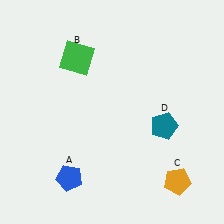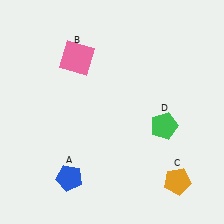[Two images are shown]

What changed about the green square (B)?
In Image 1, B is green. In Image 2, it changed to pink.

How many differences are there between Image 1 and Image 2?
There are 2 differences between the two images.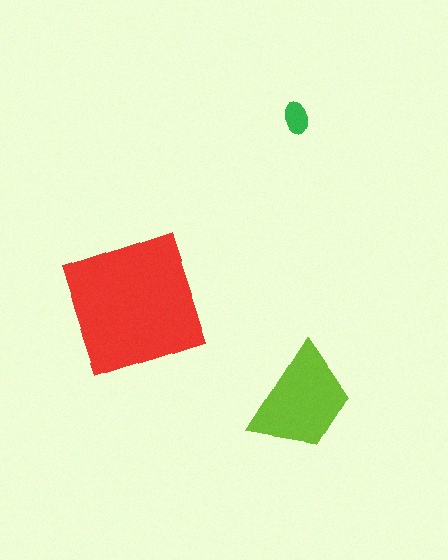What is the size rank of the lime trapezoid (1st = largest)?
2nd.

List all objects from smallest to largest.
The green ellipse, the lime trapezoid, the red square.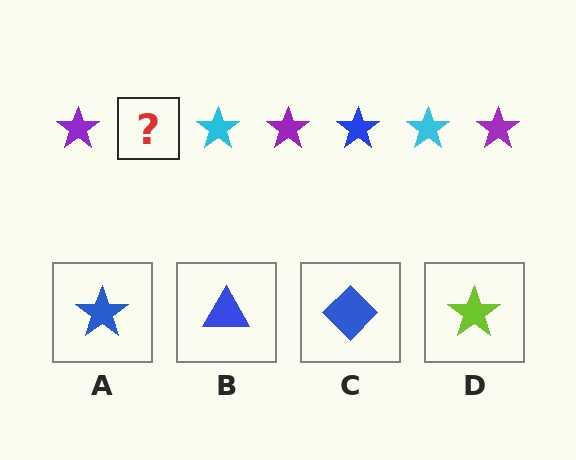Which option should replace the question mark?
Option A.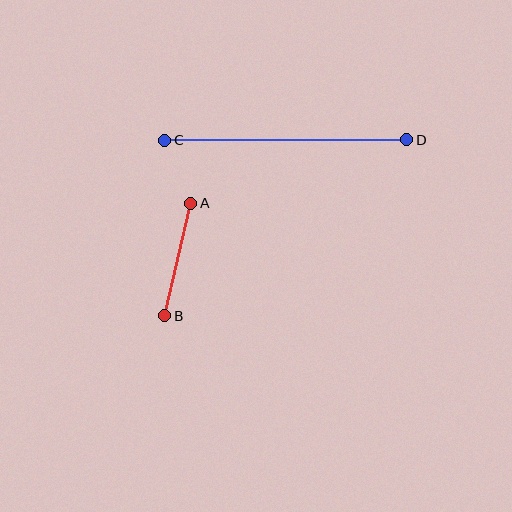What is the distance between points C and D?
The distance is approximately 242 pixels.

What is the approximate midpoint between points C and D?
The midpoint is at approximately (286, 140) pixels.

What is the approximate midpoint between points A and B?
The midpoint is at approximately (178, 259) pixels.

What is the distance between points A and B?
The distance is approximately 115 pixels.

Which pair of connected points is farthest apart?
Points C and D are farthest apart.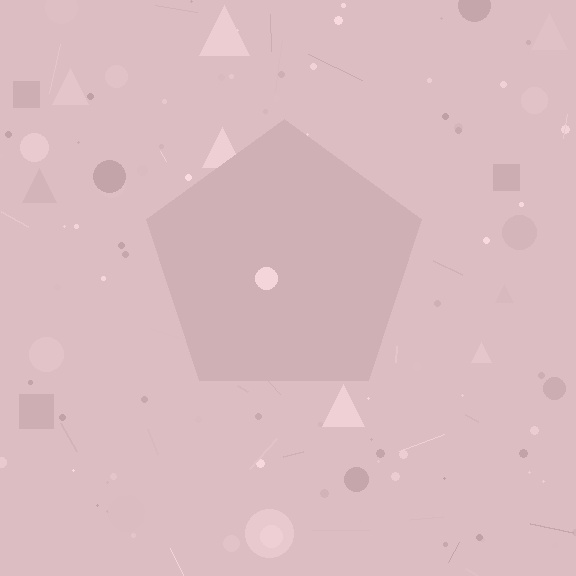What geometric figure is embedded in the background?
A pentagon is embedded in the background.